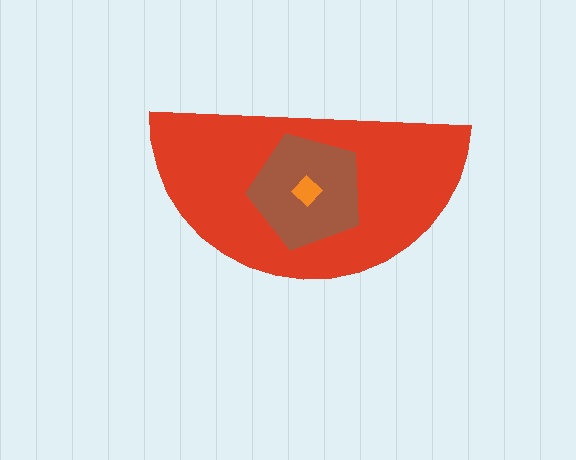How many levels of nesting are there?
3.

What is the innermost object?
The orange diamond.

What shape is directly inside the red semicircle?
The brown pentagon.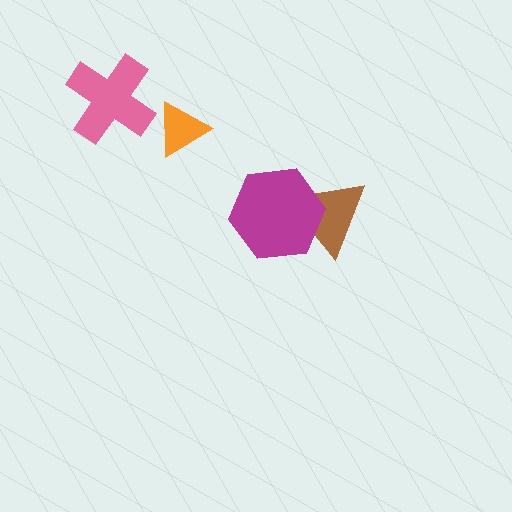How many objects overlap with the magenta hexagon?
1 object overlaps with the magenta hexagon.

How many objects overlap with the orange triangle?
0 objects overlap with the orange triangle.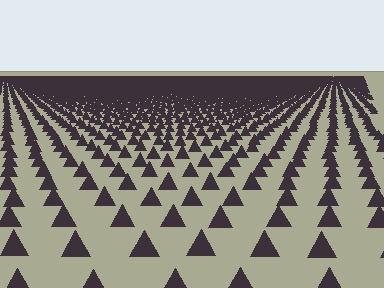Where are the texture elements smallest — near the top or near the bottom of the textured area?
Near the top.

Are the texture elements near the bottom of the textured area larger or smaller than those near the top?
Larger. Near the bottom, elements are closer to the viewer and appear at a bigger on-screen size.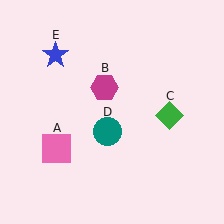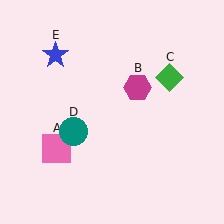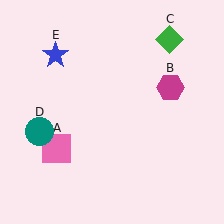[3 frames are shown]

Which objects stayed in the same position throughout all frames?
Pink square (object A) and blue star (object E) remained stationary.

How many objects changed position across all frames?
3 objects changed position: magenta hexagon (object B), green diamond (object C), teal circle (object D).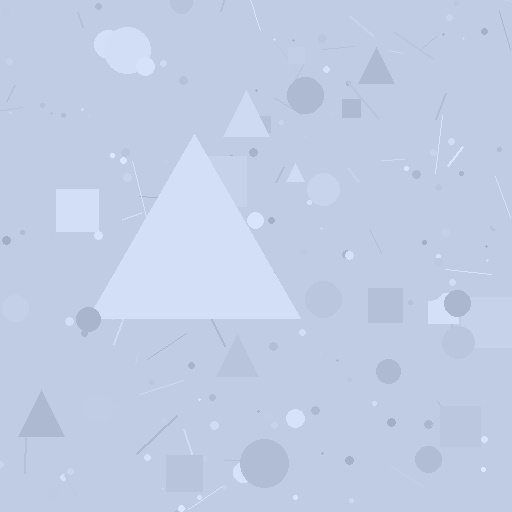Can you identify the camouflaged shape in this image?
The camouflaged shape is a triangle.